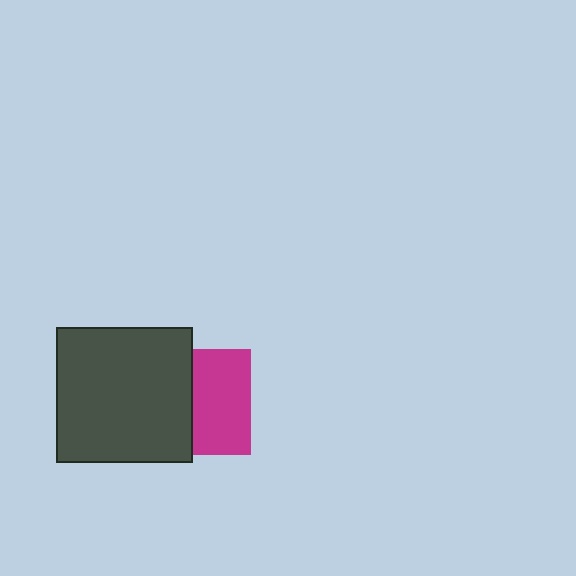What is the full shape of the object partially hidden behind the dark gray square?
The partially hidden object is a magenta square.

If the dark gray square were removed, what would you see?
You would see the complete magenta square.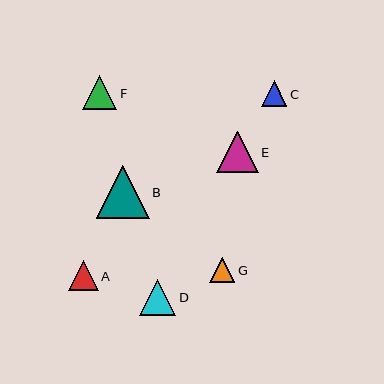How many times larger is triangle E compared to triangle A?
Triangle E is approximately 1.4 times the size of triangle A.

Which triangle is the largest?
Triangle B is the largest with a size of approximately 53 pixels.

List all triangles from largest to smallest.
From largest to smallest: B, E, D, F, A, C, G.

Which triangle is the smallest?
Triangle G is the smallest with a size of approximately 25 pixels.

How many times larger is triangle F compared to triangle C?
Triangle F is approximately 1.3 times the size of triangle C.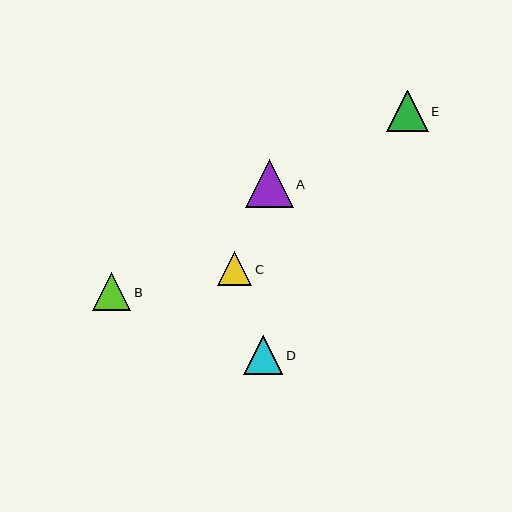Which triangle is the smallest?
Triangle C is the smallest with a size of approximately 34 pixels.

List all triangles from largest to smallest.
From largest to smallest: A, E, D, B, C.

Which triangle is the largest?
Triangle A is the largest with a size of approximately 48 pixels.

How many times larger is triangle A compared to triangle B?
Triangle A is approximately 1.3 times the size of triangle B.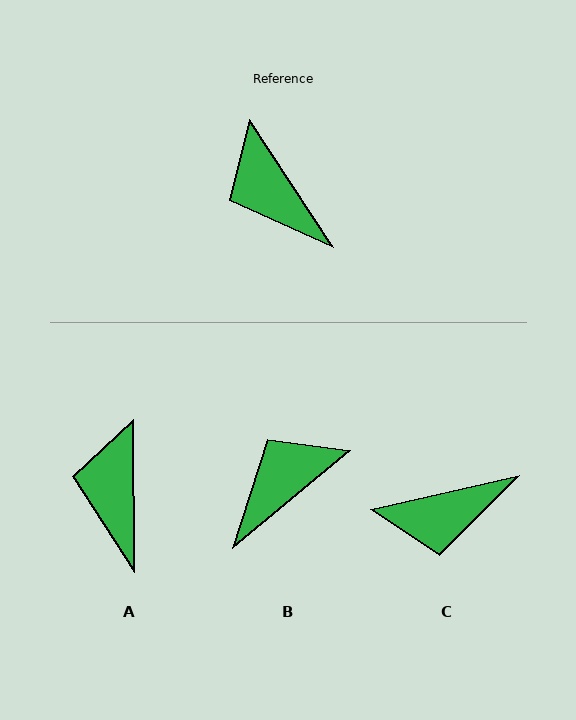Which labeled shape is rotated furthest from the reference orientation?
B, about 84 degrees away.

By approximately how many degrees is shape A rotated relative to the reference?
Approximately 33 degrees clockwise.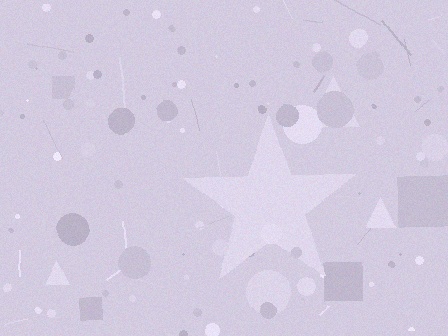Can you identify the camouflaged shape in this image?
The camouflaged shape is a star.